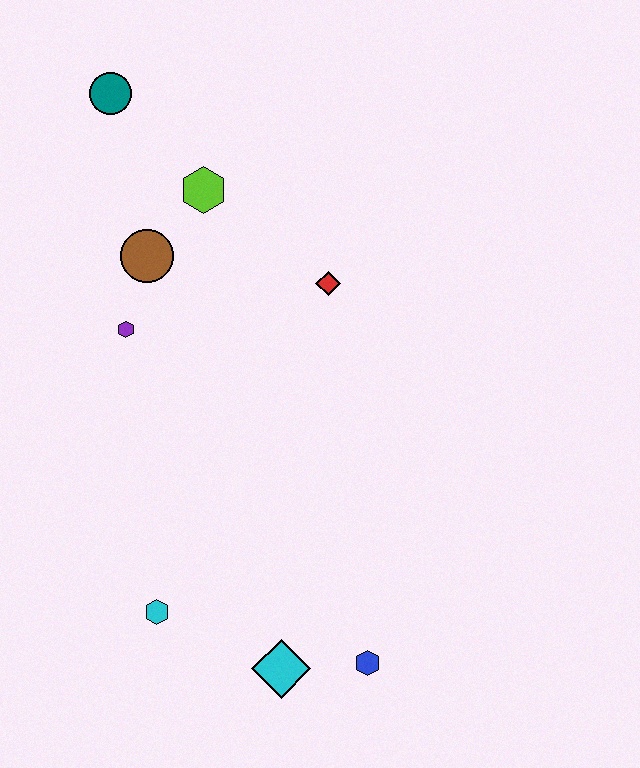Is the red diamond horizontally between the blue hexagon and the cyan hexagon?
Yes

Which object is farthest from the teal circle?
The blue hexagon is farthest from the teal circle.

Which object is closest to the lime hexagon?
The brown circle is closest to the lime hexagon.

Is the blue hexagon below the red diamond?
Yes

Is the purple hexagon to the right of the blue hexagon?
No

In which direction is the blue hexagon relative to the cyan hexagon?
The blue hexagon is to the right of the cyan hexagon.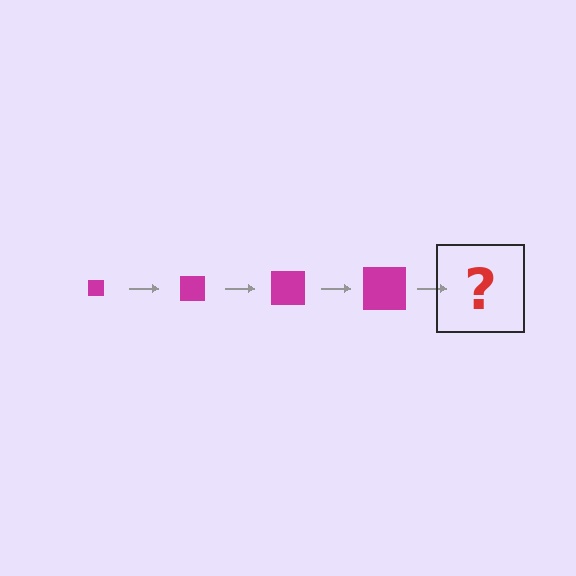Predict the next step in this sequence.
The next step is a magenta square, larger than the previous one.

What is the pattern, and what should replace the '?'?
The pattern is that the square gets progressively larger each step. The '?' should be a magenta square, larger than the previous one.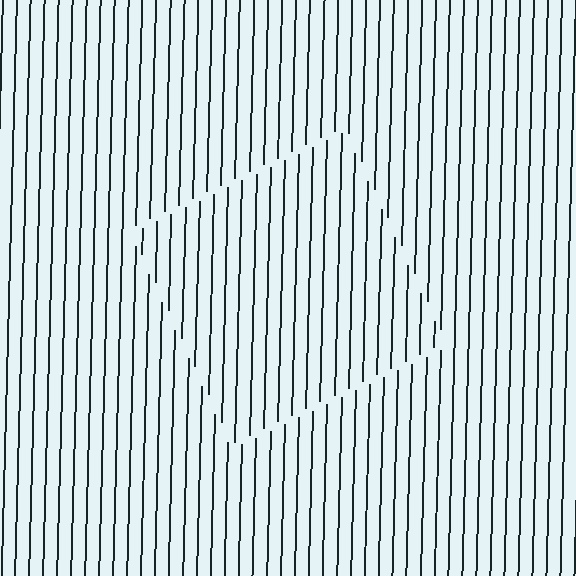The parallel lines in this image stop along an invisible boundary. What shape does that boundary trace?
An illusory square. The interior of the shape contains the same grating, shifted by half a period — the contour is defined by the phase discontinuity where line-ends from the inner and outer gratings abut.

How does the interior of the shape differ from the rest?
The interior of the shape contains the same grating, shifted by half a period — the contour is defined by the phase discontinuity where line-ends from the inner and outer gratings abut.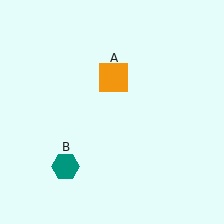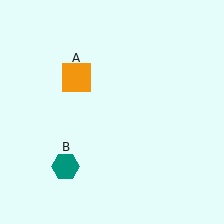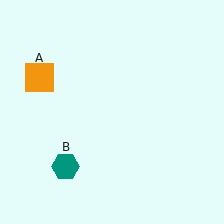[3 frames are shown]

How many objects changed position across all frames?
1 object changed position: orange square (object A).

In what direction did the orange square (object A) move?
The orange square (object A) moved left.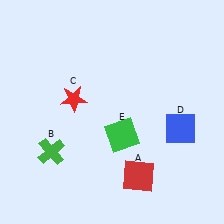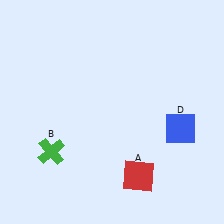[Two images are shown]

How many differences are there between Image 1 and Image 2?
There are 2 differences between the two images.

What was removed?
The red star (C), the green square (E) were removed in Image 2.